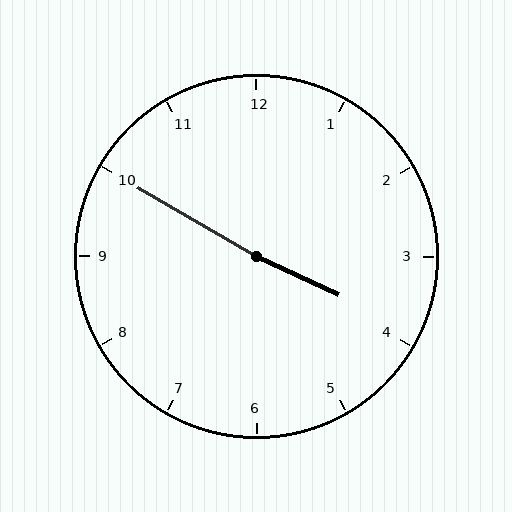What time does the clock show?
3:50.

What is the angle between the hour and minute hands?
Approximately 175 degrees.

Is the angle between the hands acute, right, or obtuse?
It is obtuse.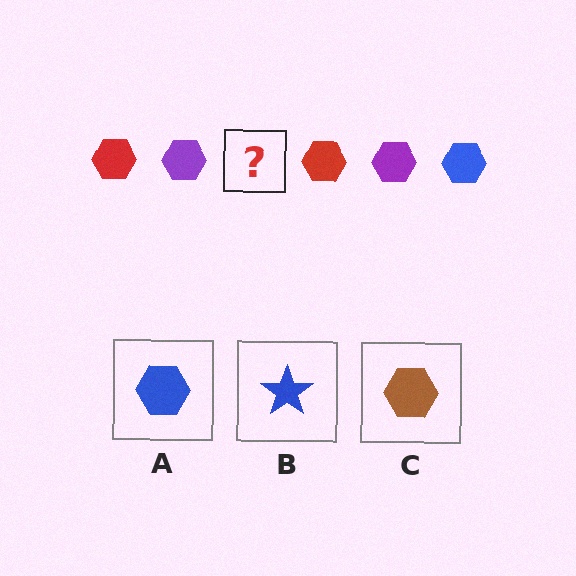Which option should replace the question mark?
Option A.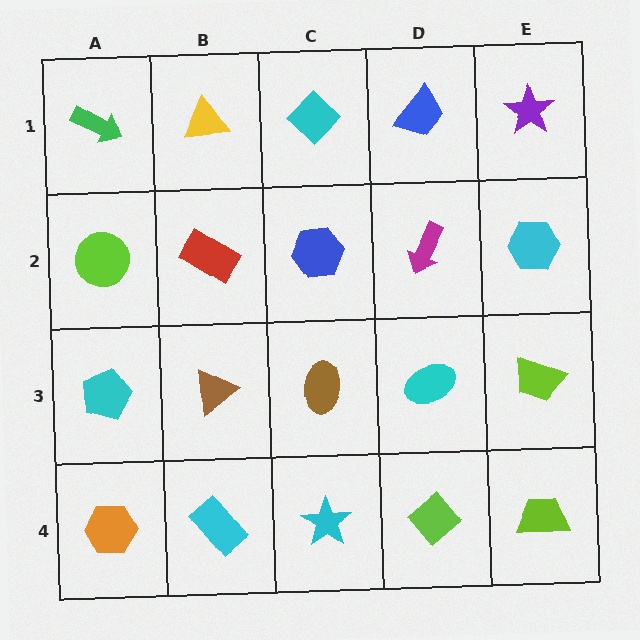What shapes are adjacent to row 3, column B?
A red rectangle (row 2, column B), a cyan rectangle (row 4, column B), a cyan pentagon (row 3, column A), a brown ellipse (row 3, column C).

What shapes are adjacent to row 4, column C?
A brown ellipse (row 3, column C), a cyan rectangle (row 4, column B), a lime diamond (row 4, column D).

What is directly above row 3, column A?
A lime circle.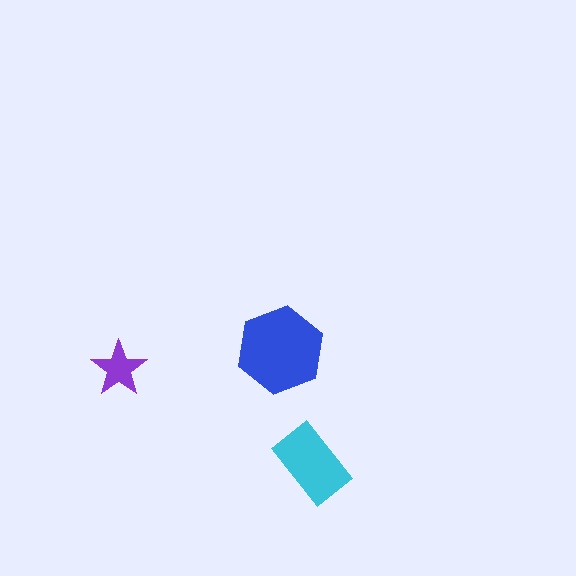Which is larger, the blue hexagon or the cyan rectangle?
The blue hexagon.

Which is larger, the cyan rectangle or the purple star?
The cyan rectangle.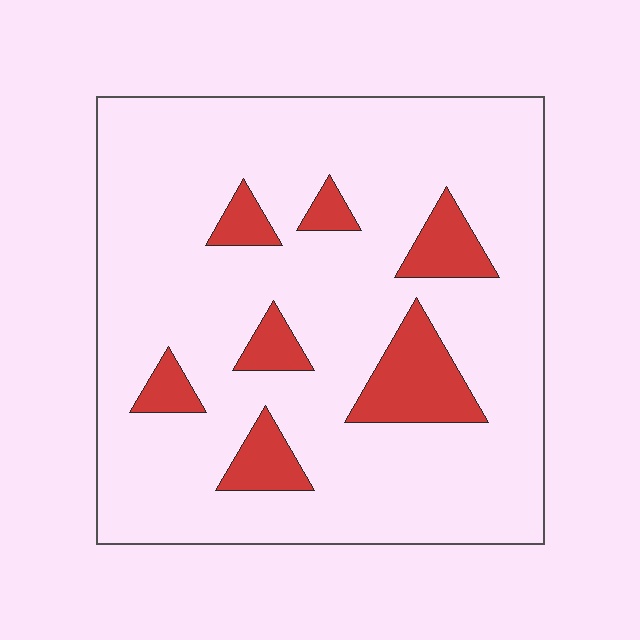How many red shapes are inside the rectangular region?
7.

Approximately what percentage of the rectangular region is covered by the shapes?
Approximately 15%.